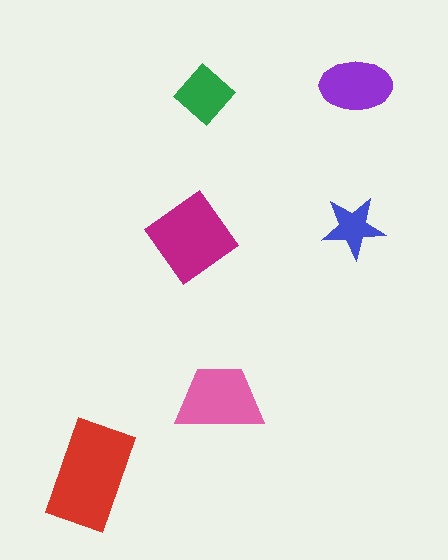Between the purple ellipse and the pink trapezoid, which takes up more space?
The pink trapezoid.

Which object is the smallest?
The blue star.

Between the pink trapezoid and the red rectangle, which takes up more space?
The red rectangle.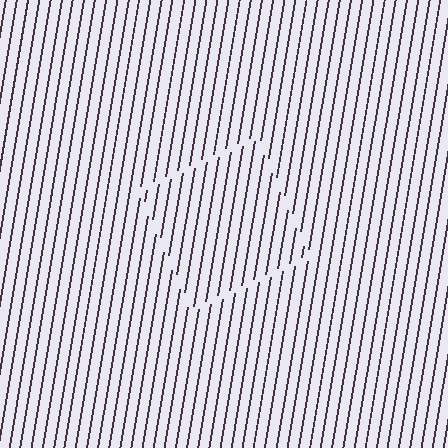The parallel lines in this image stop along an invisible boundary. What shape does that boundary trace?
An illusory square. The interior of the shape contains the same grating, shifted by half a period — the contour is defined by the phase discontinuity where line-ends from the inner and outer gratings abut.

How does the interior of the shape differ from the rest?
The interior of the shape contains the same grating, shifted by half a period — the contour is defined by the phase discontinuity where line-ends from the inner and outer gratings abut.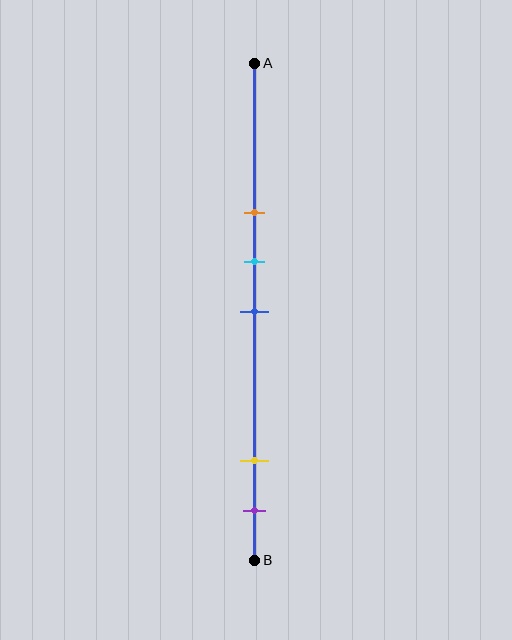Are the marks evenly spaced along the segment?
No, the marks are not evenly spaced.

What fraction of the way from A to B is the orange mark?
The orange mark is approximately 30% (0.3) of the way from A to B.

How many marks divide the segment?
There are 5 marks dividing the segment.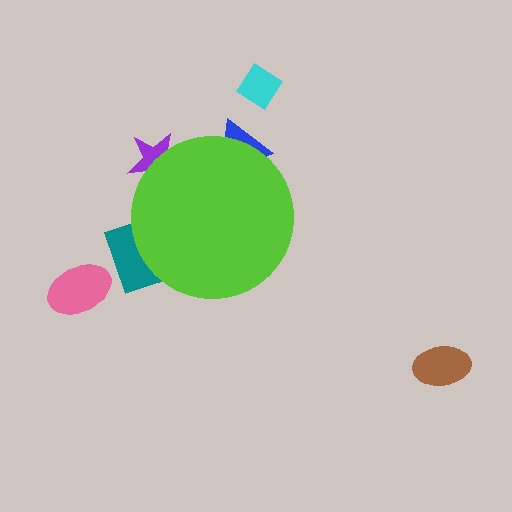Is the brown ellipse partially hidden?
No, the brown ellipse is fully visible.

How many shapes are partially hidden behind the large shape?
3 shapes are partially hidden.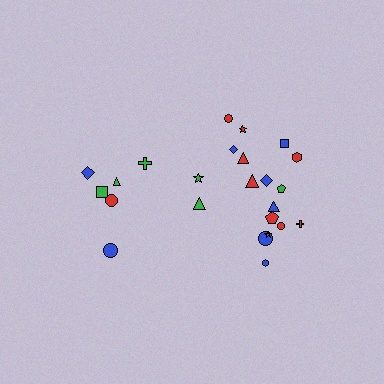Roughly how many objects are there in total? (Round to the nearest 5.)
Roughly 25 objects in total.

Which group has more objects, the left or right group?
The right group.